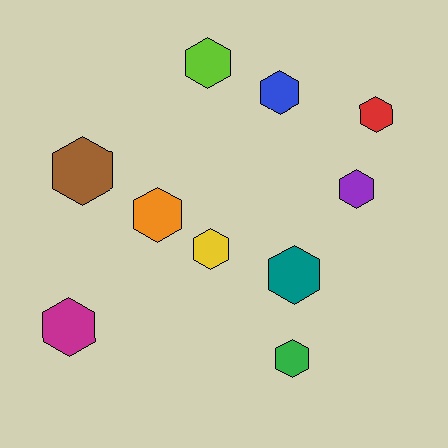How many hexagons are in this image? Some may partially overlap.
There are 10 hexagons.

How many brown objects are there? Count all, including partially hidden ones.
There is 1 brown object.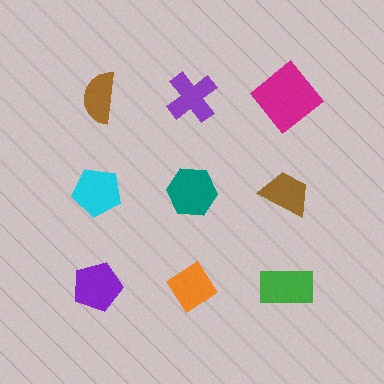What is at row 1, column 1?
A brown semicircle.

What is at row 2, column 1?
A cyan pentagon.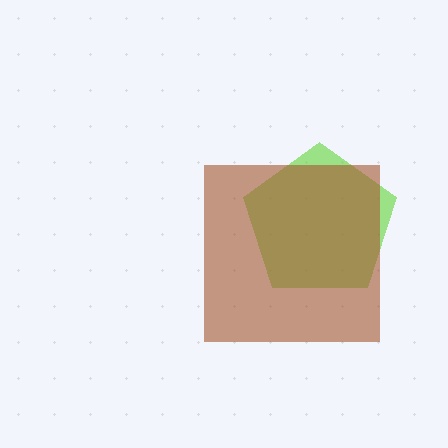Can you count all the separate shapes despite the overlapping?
Yes, there are 2 separate shapes.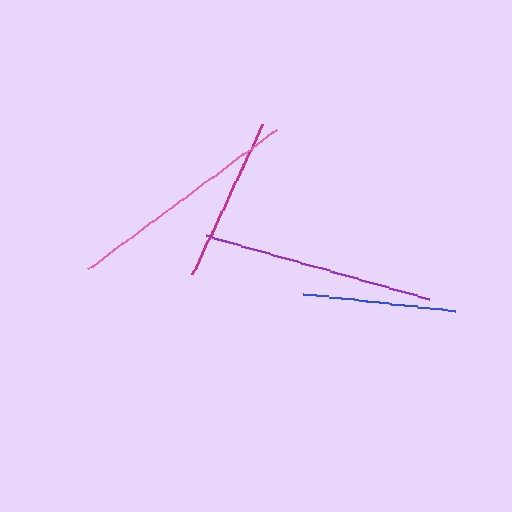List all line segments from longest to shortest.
From longest to shortest: pink, purple, magenta, blue.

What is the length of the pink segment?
The pink segment is approximately 235 pixels long.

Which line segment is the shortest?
The blue line is the shortest at approximately 154 pixels.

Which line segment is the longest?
The pink line is the longest at approximately 235 pixels.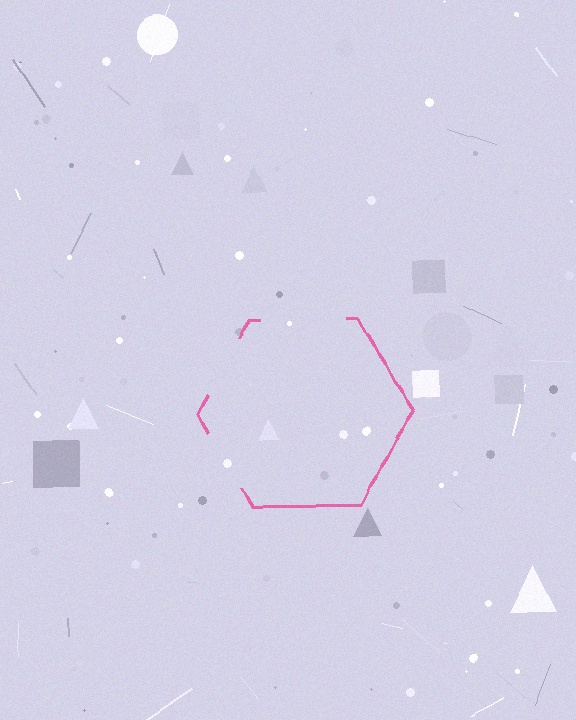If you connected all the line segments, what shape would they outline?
They would outline a hexagon.